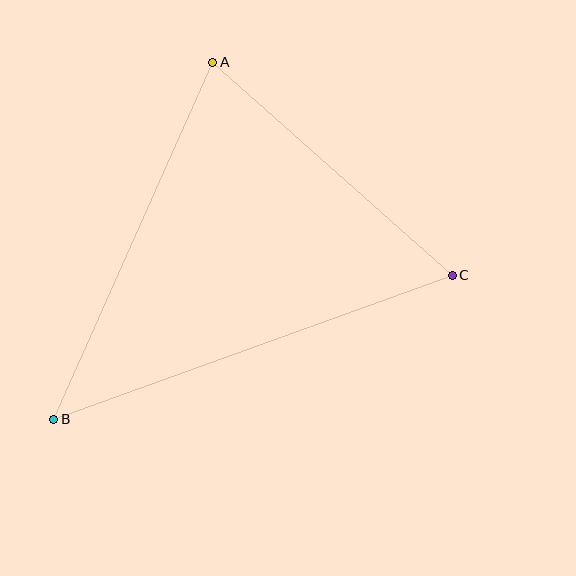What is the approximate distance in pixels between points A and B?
The distance between A and B is approximately 391 pixels.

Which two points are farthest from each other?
Points B and C are farthest from each other.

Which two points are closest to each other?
Points A and C are closest to each other.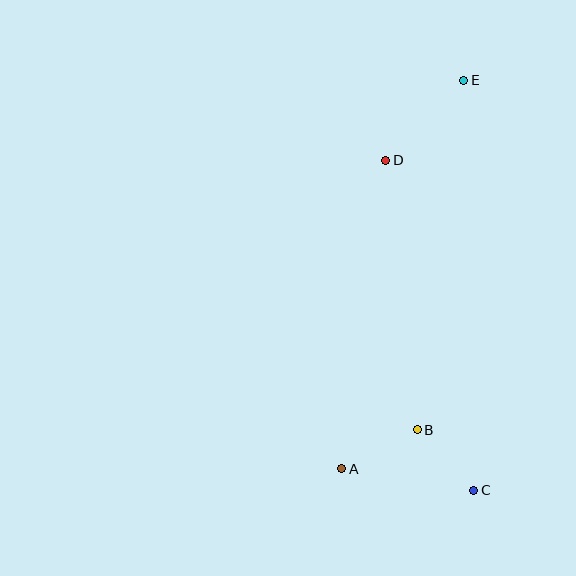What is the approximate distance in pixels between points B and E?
The distance between B and E is approximately 353 pixels.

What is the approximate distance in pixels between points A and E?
The distance between A and E is approximately 408 pixels.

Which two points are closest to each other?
Points B and C are closest to each other.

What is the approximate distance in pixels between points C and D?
The distance between C and D is approximately 341 pixels.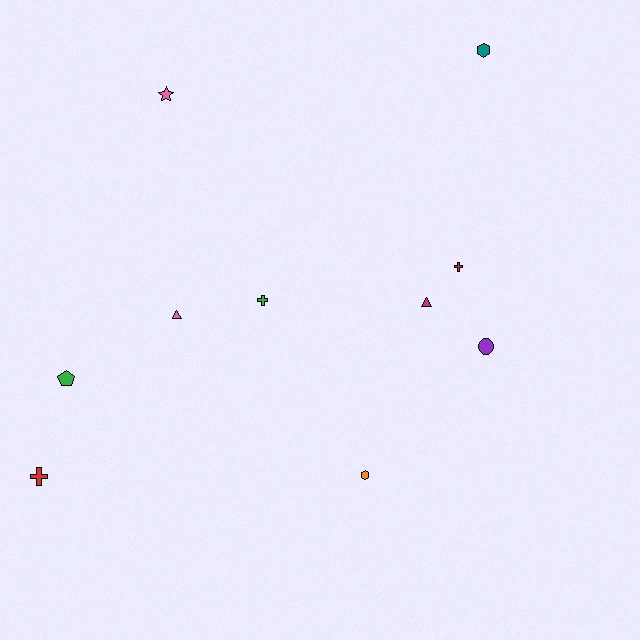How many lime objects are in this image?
There are no lime objects.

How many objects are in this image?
There are 10 objects.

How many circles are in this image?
There is 1 circle.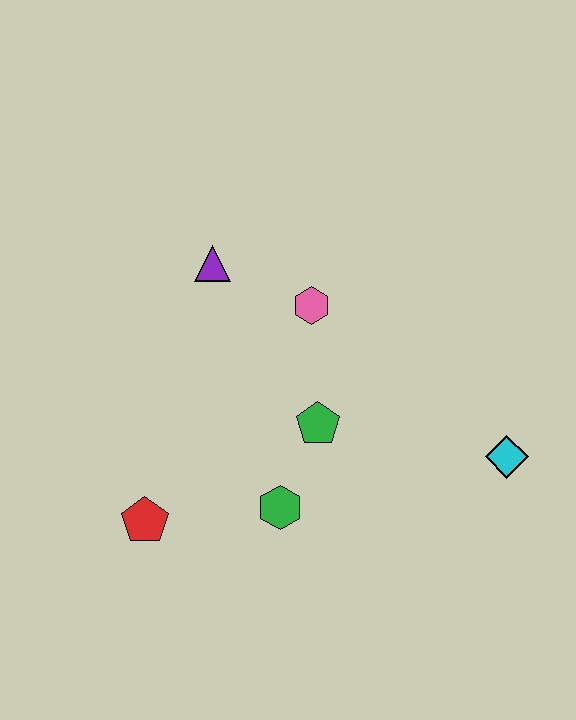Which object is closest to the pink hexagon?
The purple triangle is closest to the pink hexagon.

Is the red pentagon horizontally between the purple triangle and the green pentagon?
No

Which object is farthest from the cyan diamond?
The red pentagon is farthest from the cyan diamond.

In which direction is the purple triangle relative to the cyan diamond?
The purple triangle is to the left of the cyan diamond.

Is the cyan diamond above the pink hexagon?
No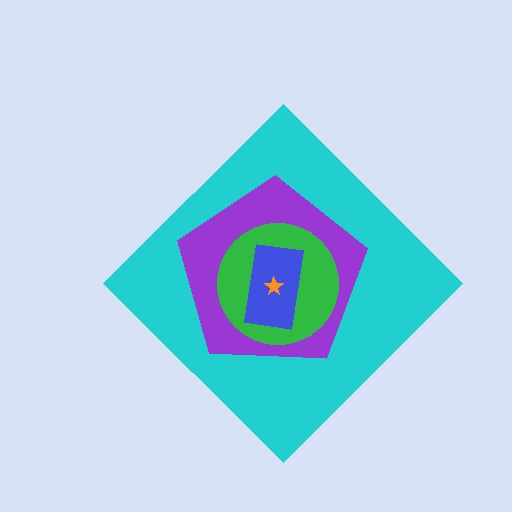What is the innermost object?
The orange star.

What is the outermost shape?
The cyan diamond.